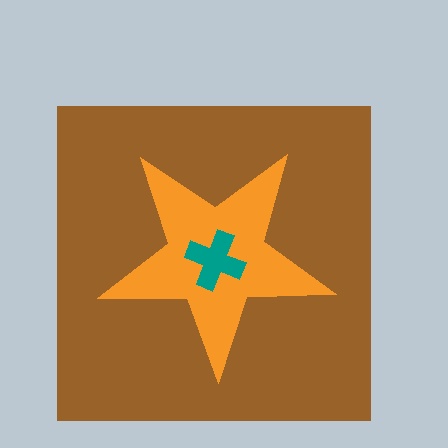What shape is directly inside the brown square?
The orange star.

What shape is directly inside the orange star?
The teal cross.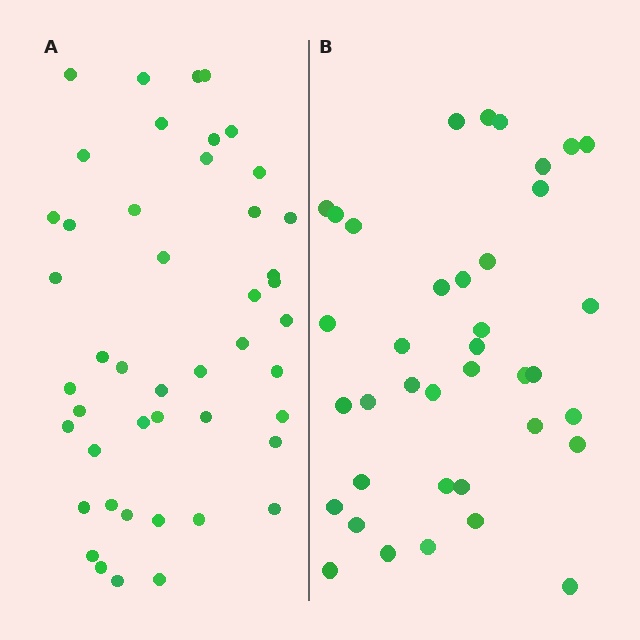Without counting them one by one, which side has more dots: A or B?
Region A (the left region) has more dots.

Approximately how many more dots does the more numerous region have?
Region A has roughly 8 or so more dots than region B.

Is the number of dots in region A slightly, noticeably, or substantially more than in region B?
Region A has only slightly more — the two regions are fairly close. The ratio is roughly 1.2 to 1.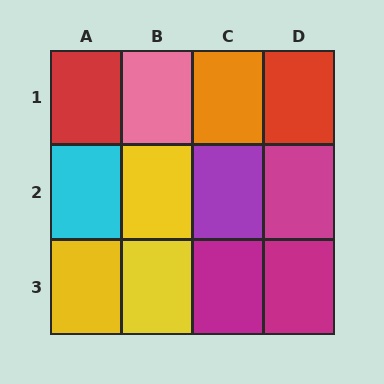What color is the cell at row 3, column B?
Yellow.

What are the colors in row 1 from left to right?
Red, pink, orange, red.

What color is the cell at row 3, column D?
Magenta.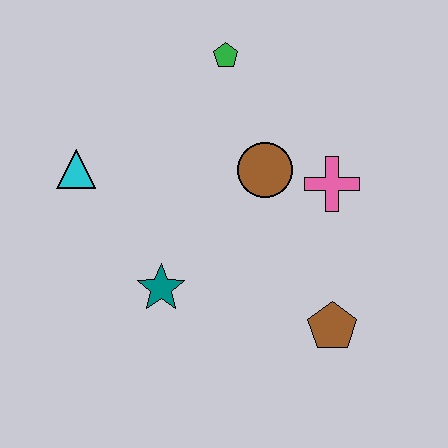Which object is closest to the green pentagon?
The brown circle is closest to the green pentagon.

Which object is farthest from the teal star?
The green pentagon is farthest from the teal star.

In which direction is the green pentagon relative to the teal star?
The green pentagon is above the teal star.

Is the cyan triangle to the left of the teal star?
Yes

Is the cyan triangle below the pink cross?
No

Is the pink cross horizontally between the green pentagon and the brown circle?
No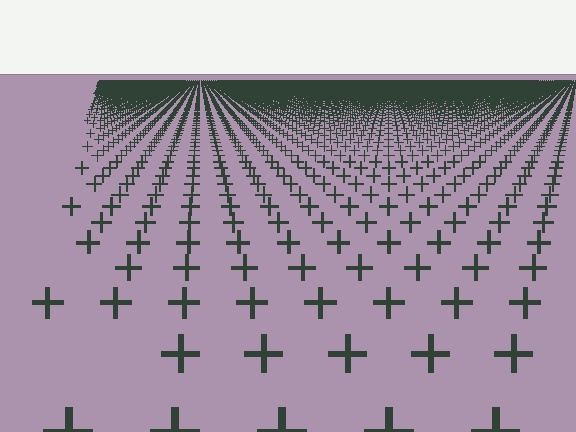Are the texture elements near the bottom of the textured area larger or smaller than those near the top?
Larger. Near the bottom, elements are closer to the viewer and appear at a bigger on-screen size.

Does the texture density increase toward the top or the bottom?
Density increases toward the top.